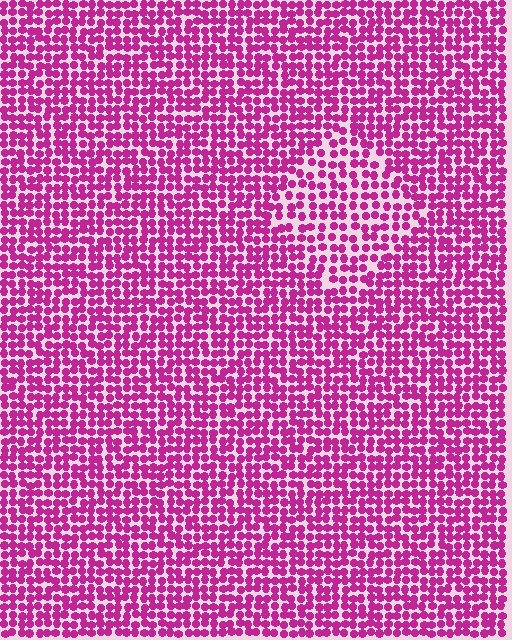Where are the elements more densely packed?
The elements are more densely packed outside the diamond boundary.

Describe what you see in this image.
The image contains small magenta elements arranged at two different densities. A diamond-shaped region is visible where the elements are less densely packed than the surrounding area.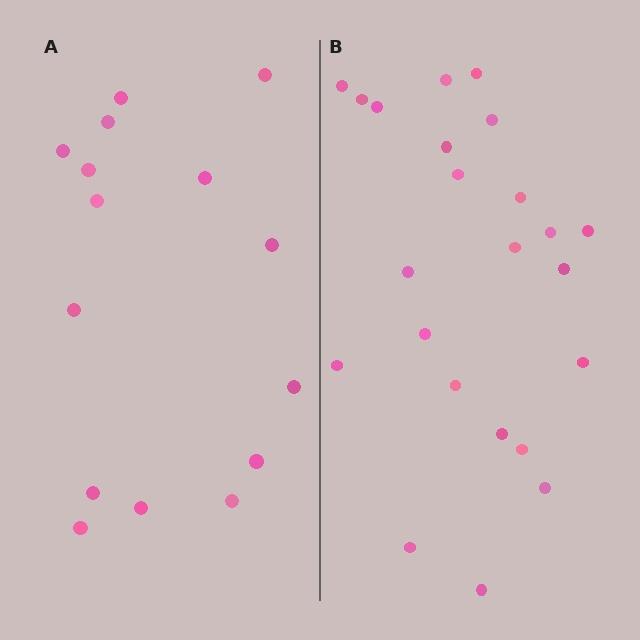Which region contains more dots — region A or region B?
Region B (the right region) has more dots.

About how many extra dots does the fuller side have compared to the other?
Region B has roughly 8 or so more dots than region A.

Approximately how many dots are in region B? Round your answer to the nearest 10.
About 20 dots. (The exact count is 23, which rounds to 20.)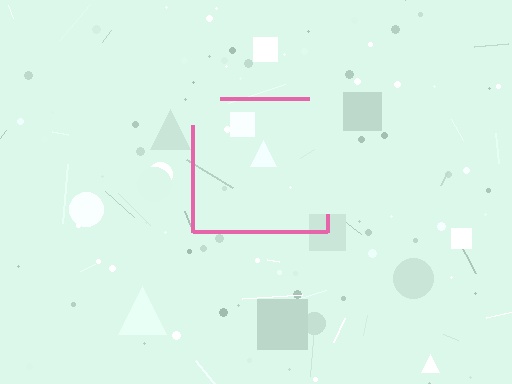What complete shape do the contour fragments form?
The contour fragments form a square.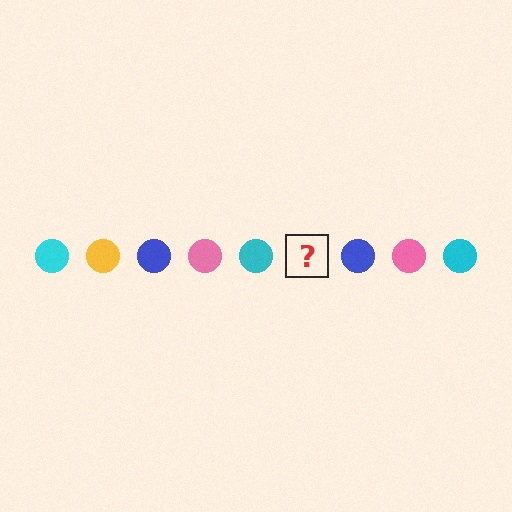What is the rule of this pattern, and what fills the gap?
The rule is that the pattern cycles through cyan, yellow, blue, pink circles. The gap should be filled with a yellow circle.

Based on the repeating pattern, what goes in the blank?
The blank should be a yellow circle.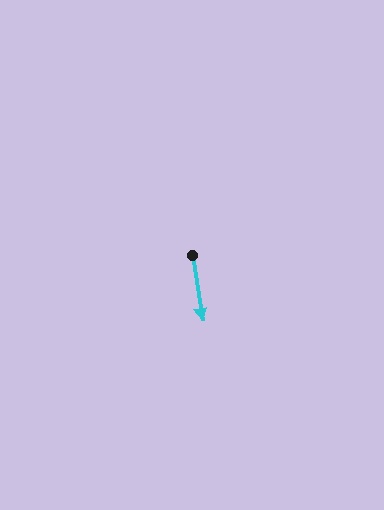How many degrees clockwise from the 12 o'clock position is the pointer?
Approximately 171 degrees.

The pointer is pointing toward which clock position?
Roughly 6 o'clock.